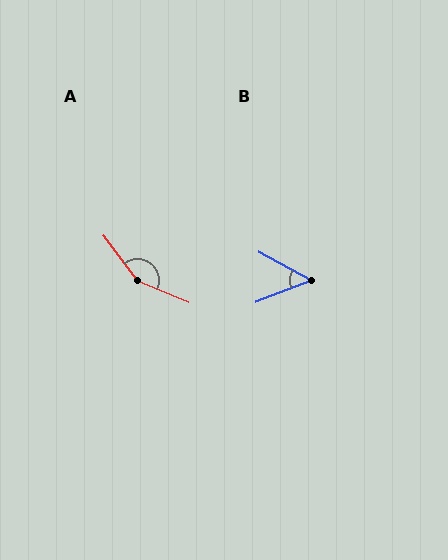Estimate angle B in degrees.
Approximately 50 degrees.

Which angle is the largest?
A, at approximately 150 degrees.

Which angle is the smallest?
B, at approximately 50 degrees.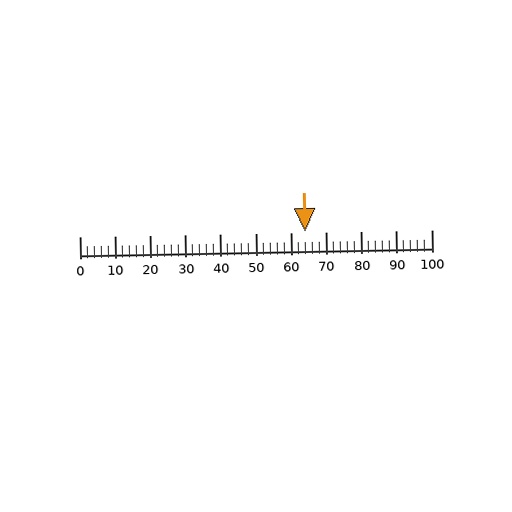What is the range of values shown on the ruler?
The ruler shows values from 0 to 100.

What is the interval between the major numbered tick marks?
The major tick marks are spaced 10 units apart.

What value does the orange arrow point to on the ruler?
The orange arrow points to approximately 64.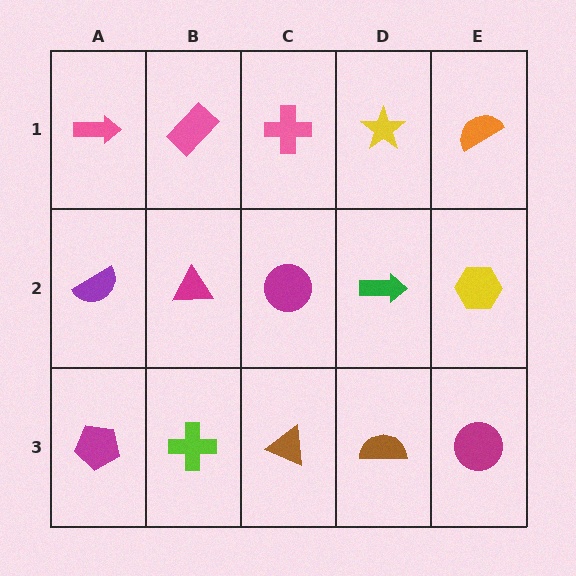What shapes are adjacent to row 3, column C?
A magenta circle (row 2, column C), a lime cross (row 3, column B), a brown semicircle (row 3, column D).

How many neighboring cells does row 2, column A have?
3.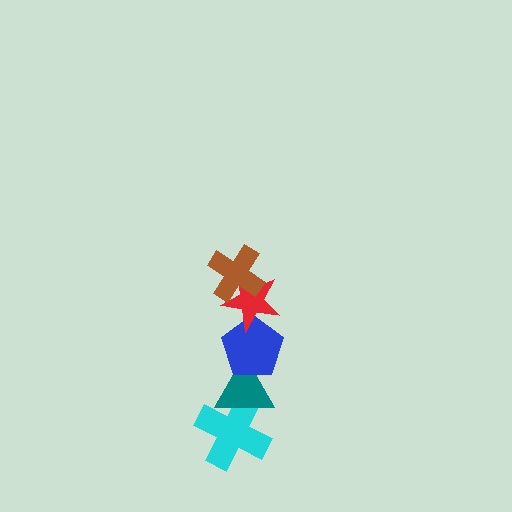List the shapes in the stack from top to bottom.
From top to bottom: the brown cross, the red star, the blue pentagon, the teal triangle, the cyan cross.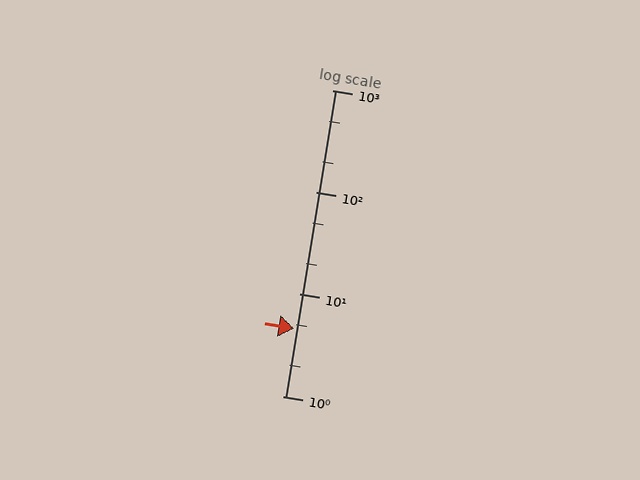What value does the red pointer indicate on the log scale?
The pointer indicates approximately 4.6.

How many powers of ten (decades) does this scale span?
The scale spans 3 decades, from 1 to 1000.